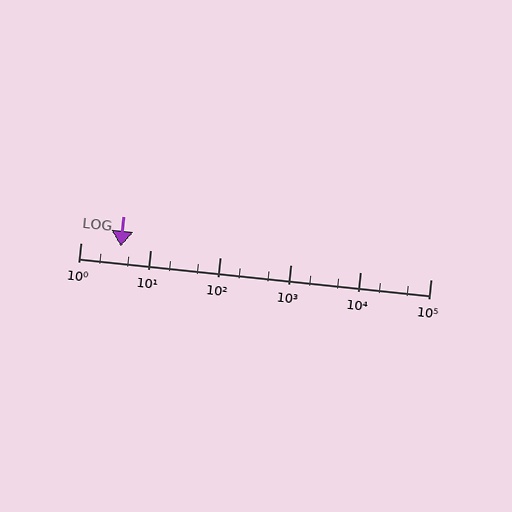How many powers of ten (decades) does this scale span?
The scale spans 5 decades, from 1 to 100000.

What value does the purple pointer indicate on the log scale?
The pointer indicates approximately 3.8.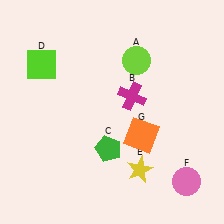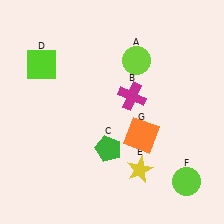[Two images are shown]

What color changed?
The circle (F) changed from pink in Image 1 to lime in Image 2.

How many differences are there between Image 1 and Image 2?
There is 1 difference between the two images.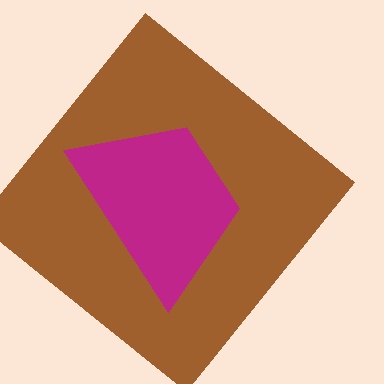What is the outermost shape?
The brown diamond.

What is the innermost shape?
The magenta trapezoid.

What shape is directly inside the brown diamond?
The magenta trapezoid.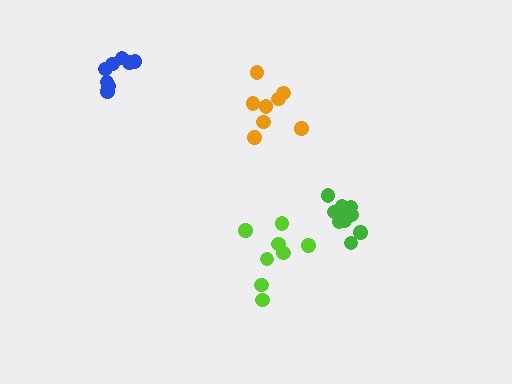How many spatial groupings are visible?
There are 4 spatial groupings.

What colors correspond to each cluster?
The clusters are colored: lime, blue, orange, green.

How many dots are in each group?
Group 1: 8 dots, Group 2: 8 dots, Group 3: 8 dots, Group 4: 10 dots (34 total).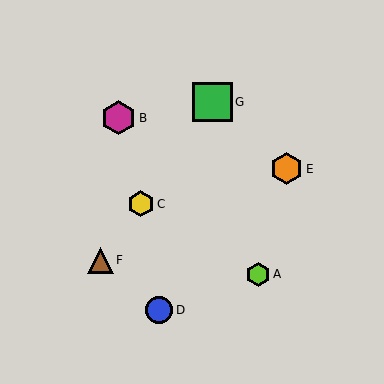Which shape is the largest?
The green square (labeled G) is the largest.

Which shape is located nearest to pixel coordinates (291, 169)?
The orange hexagon (labeled E) at (286, 169) is nearest to that location.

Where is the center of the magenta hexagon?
The center of the magenta hexagon is at (119, 118).